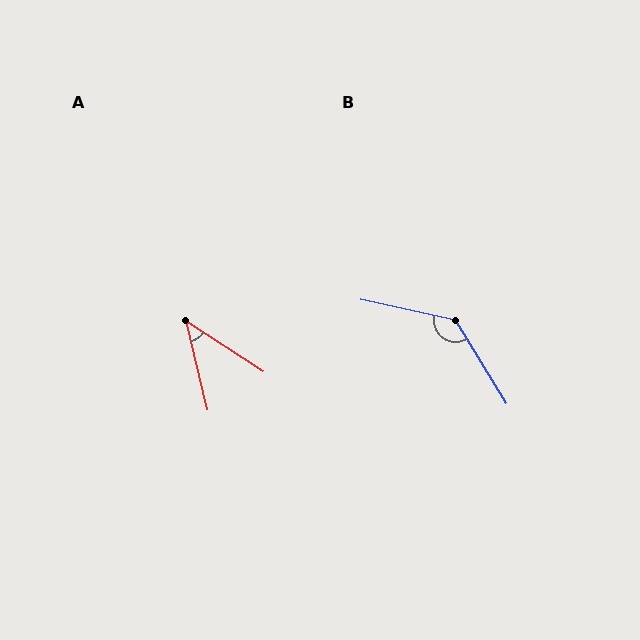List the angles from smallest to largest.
A (44°), B (134°).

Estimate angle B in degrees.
Approximately 134 degrees.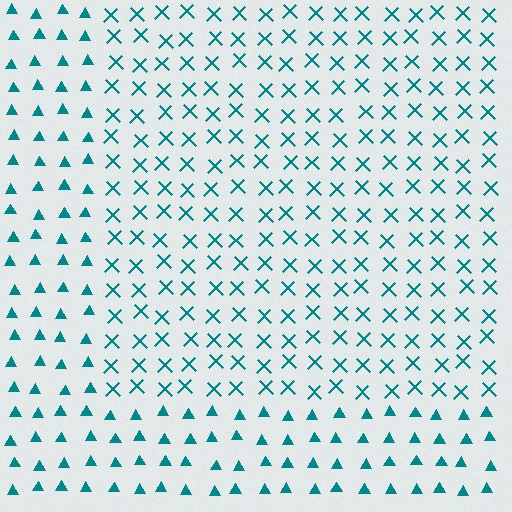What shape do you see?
I see a rectangle.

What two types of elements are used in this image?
The image uses X marks inside the rectangle region and triangles outside it.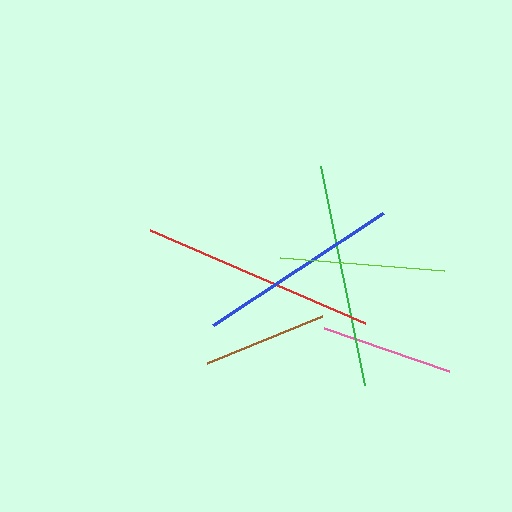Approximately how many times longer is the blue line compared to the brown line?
The blue line is approximately 1.6 times the length of the brown line.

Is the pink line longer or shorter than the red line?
The red line is longer than the pink line.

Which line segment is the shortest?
The brown line is the shortest at approximately 124 pixels.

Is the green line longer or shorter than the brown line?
The green line is longer than the brown line.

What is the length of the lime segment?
The lime segment is approximately 164 pixels long.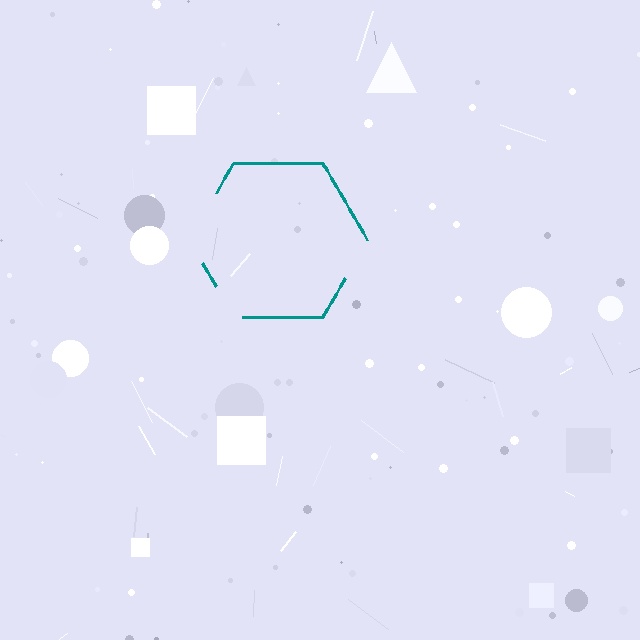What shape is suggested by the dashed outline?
The dashed outline suggests a hexagon.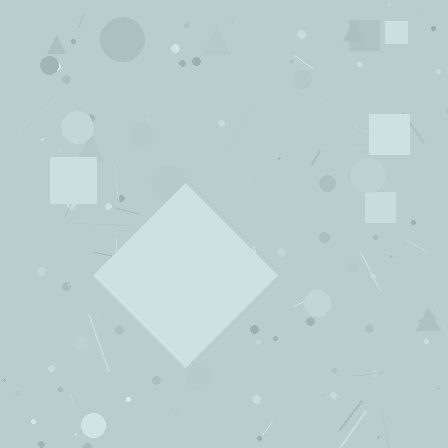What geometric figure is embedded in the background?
A diamond is embedded in the background.